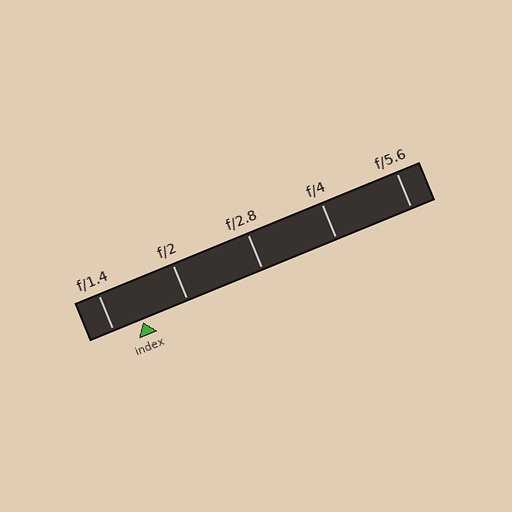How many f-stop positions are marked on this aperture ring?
There are 5 f-stop positions marked.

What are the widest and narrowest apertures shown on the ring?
The widest aperture shown is f/1.4 and the narrowest is f/5.6.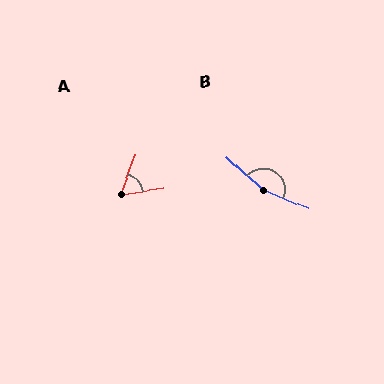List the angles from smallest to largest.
A (62°), B (160°).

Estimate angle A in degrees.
Approximately 62 degrees.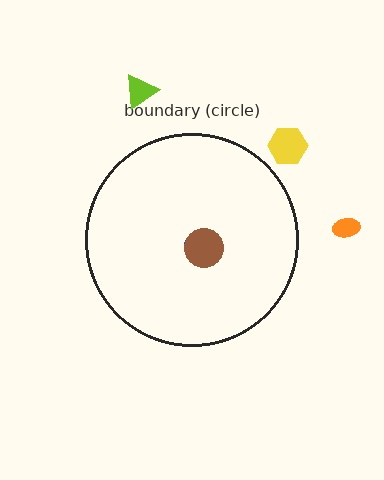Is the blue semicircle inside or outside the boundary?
Inside.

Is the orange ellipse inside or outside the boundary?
Outside.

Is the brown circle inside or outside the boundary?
Inside.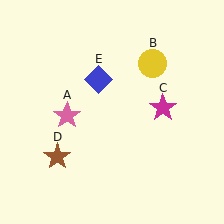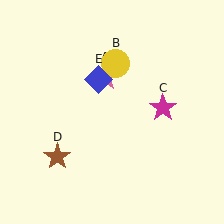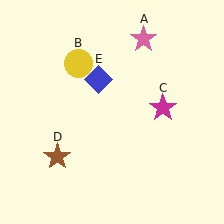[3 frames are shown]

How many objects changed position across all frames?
2 objects changed position: pink star (object A), yellow circle (object B).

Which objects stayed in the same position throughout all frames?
Magenta star (object C) and brown star (object D) and blue diamond (object E) remained stationary.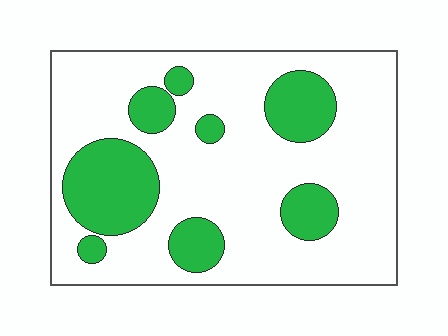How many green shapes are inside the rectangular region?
8.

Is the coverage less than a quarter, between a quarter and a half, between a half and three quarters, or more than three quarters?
Between a quarter and a half.